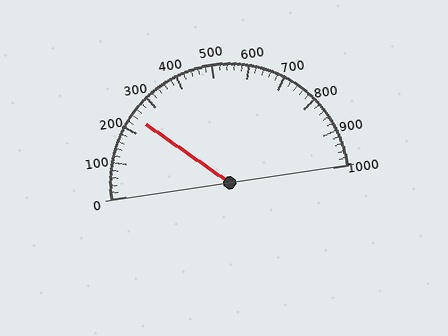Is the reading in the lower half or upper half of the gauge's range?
The reading is in the lower half of the range (0 to 1000).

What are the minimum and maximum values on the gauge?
The gauge ranges from 0 to 1000.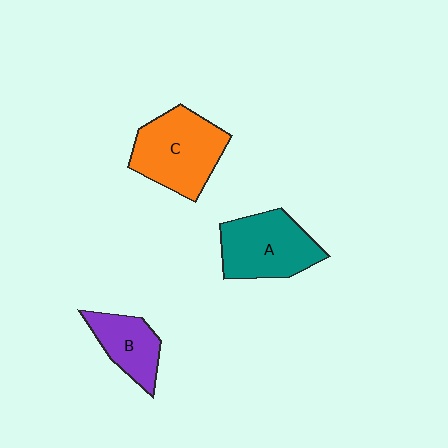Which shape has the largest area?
Shape C (orange).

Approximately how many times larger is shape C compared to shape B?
Approximately 1.7 times.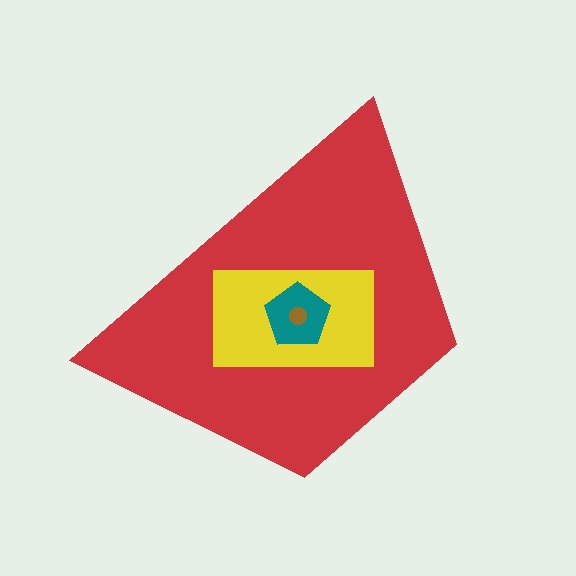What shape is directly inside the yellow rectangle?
The teal pentagon.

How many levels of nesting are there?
4.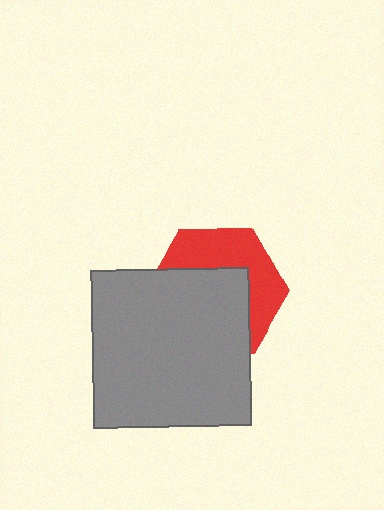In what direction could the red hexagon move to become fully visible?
The red hexagon could move up. That would shift it out from behind the gray square entirely.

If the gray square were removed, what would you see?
You would see the complete red hexagon.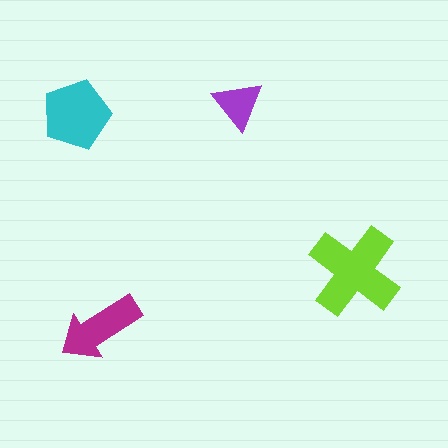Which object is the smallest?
The purple triangle.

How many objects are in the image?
There are 4 objects in the image.